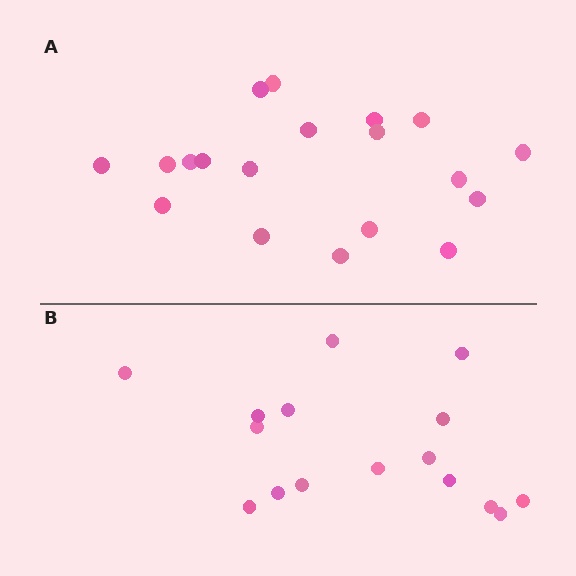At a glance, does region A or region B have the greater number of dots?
Region A (the top region) has more dots.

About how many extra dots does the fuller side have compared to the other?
Region A has just a few more — roughly 2 or 3 more dots than region B.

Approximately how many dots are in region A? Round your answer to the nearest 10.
About 20 dots. (The exact count is 19, which rounds to 20.)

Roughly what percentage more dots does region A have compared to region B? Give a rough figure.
About 20% more.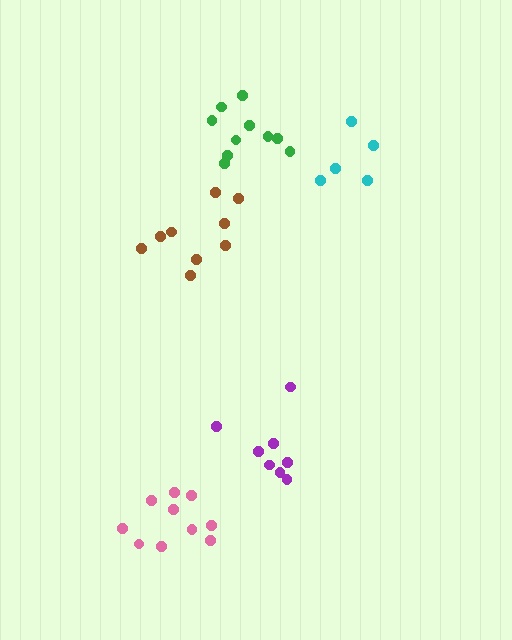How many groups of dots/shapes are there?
There are 5 groups.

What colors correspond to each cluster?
The clusters are colored: purple, cyan, brown, pink, green.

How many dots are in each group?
Group 1: 8 dots, Group 2: 5 dots, Group 3: 9 dots, Group 4: 10 dots, Group 5: 10 dots (42 total).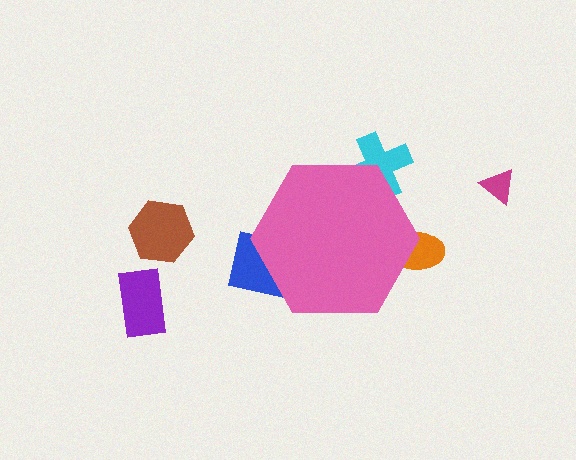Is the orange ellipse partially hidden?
Yes, the orange ellipse is partially hidden behind the pink hexagon.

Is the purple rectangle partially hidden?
No, the purple rectangle is fully visible.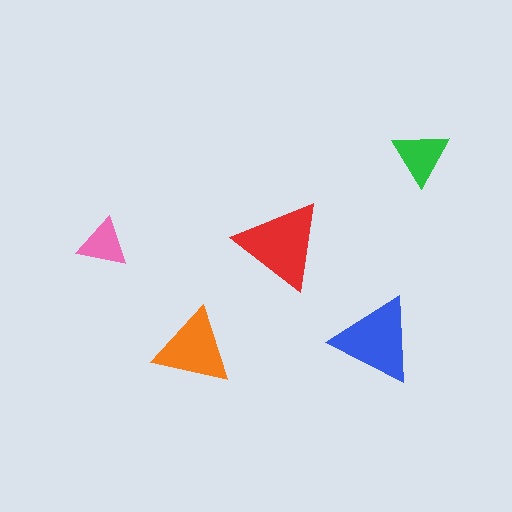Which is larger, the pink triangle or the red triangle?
The red one.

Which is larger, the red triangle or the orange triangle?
The red one.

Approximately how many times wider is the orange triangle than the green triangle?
About 1.5 times wider.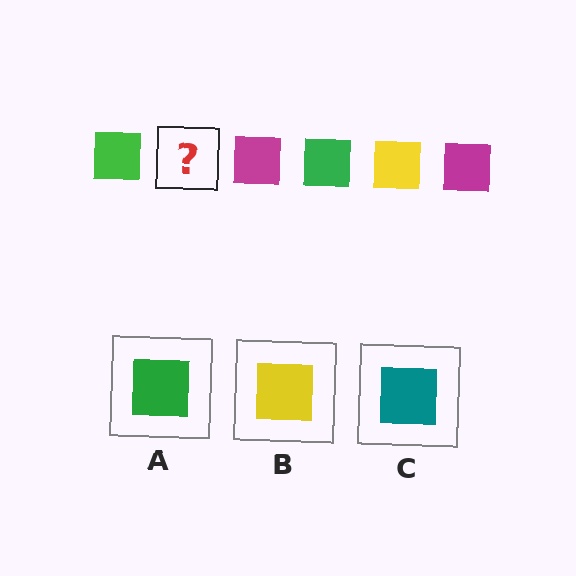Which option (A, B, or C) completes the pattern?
B.